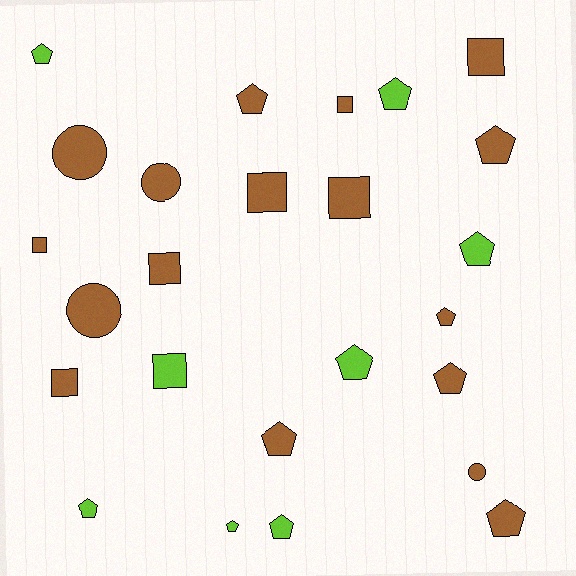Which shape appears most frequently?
Pentagon, with 13 objects.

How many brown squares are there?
There are 7 brown squares.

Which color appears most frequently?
Brown, with 17 objects.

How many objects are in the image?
There are 25 objects.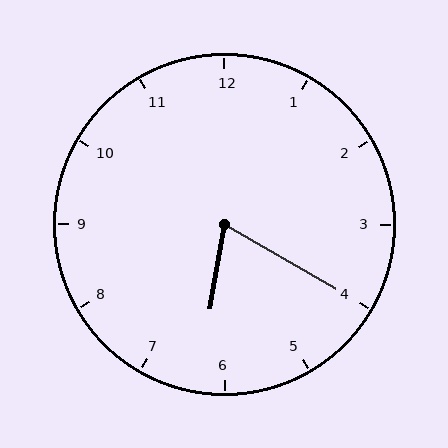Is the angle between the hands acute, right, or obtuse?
It is acute.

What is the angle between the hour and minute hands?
Approximately 70 degrees.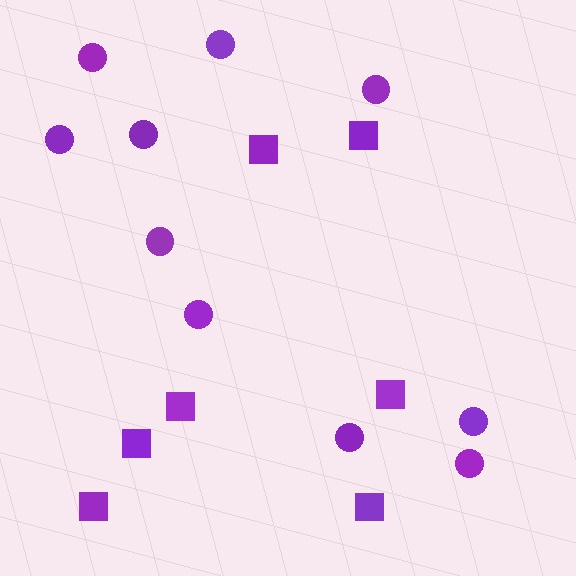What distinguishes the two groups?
There are 2 groups: one group of squares (7) and one group of circles (10).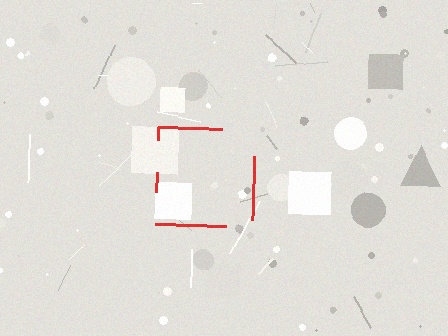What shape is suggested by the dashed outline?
The dashed outline suggests a square.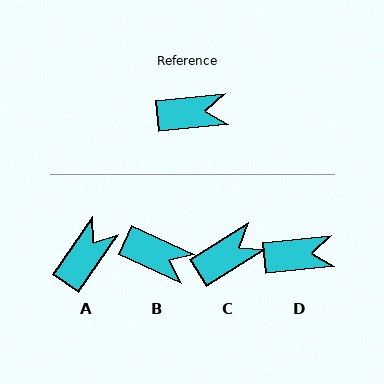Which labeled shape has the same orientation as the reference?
D.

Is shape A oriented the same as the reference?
No, it is off by about 49 degrees.